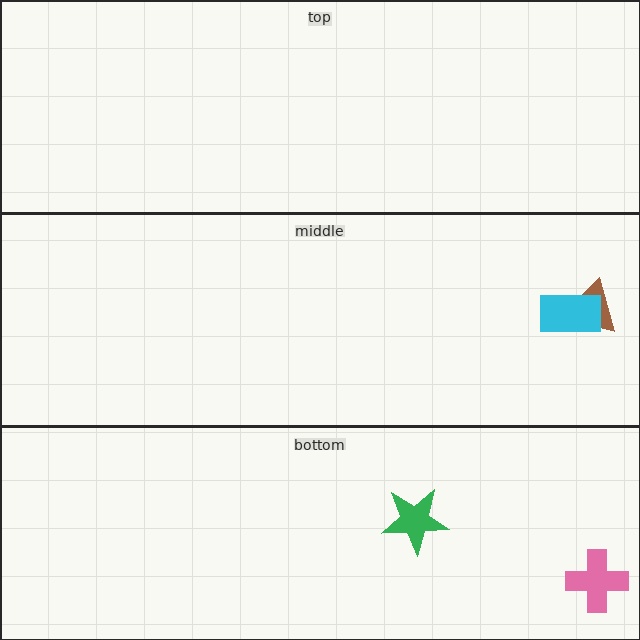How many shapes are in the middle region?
2.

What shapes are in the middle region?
The brown triangle, the cyan rectangle.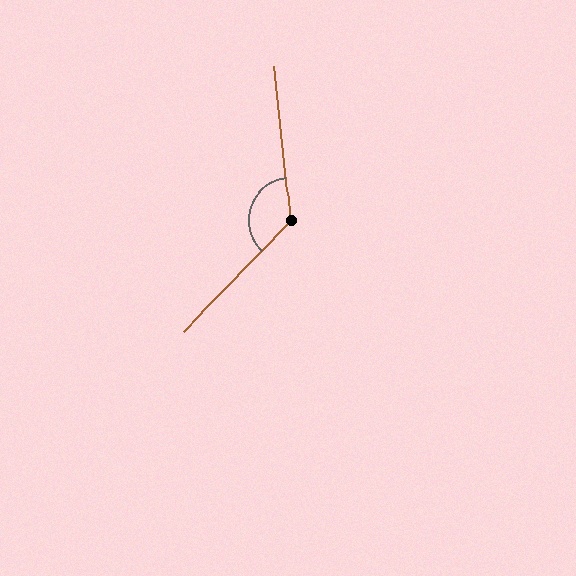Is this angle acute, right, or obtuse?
It is obtuse.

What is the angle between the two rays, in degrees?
Approximately 130 degrees.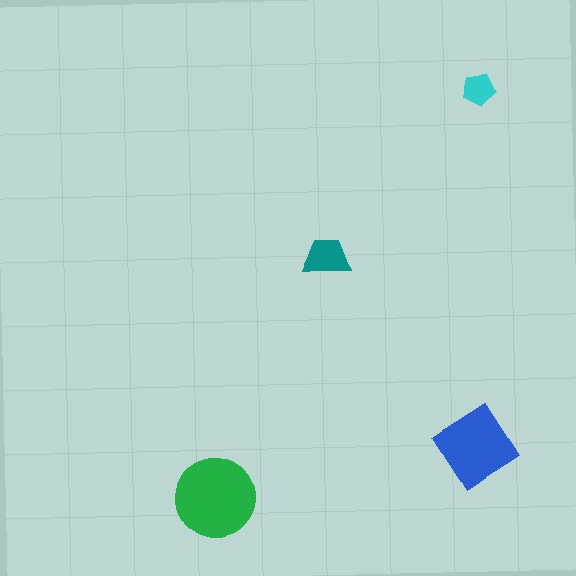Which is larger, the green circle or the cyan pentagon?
The green circle.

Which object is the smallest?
The cyan pentagon.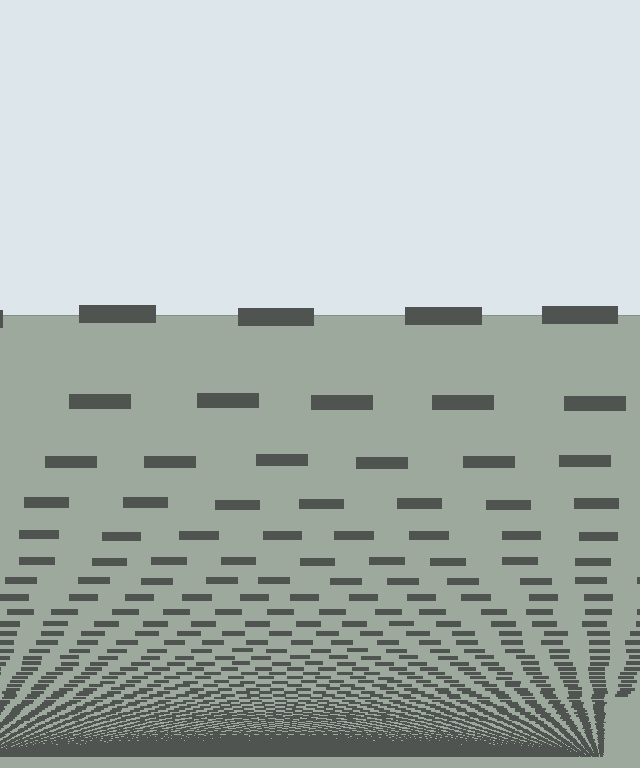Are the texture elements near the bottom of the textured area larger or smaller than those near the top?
Smaller. The gradient is inverted — elements near the bottom are smaller and denser.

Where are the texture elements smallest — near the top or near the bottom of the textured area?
Near the bottom.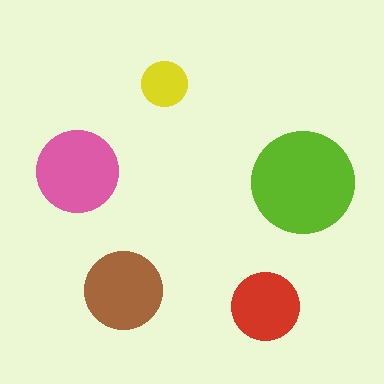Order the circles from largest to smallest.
the lime one, the pink one, the brown one, the red one, the yellow one.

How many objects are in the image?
There are 5 objects in the image.